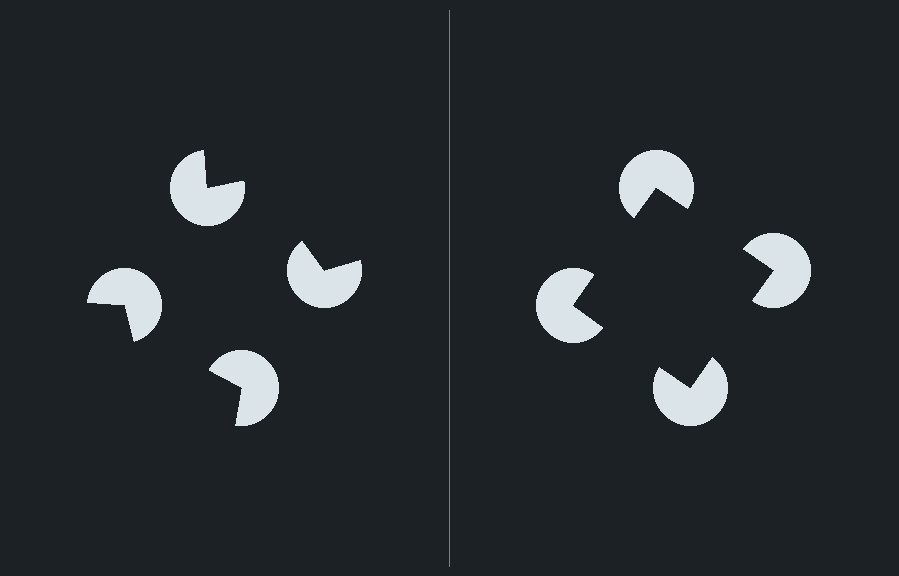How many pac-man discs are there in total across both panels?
8 — 4 on each side.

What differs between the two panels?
The pac-man discs are positioned identically on both sides; only the wedge orientations differ. On the right they align to a square; on the left they are misaligned.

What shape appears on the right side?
An illusory square.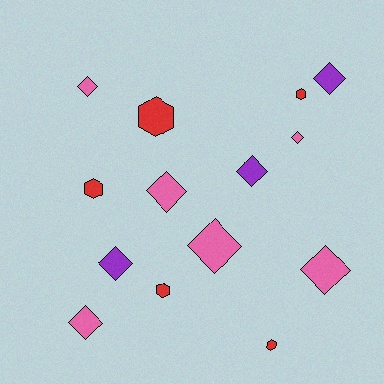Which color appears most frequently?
Pink, with 6 objects.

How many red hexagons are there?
There are 5 red hexagons.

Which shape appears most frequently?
Diamond, with 9 objects.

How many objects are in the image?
There are 14 objects.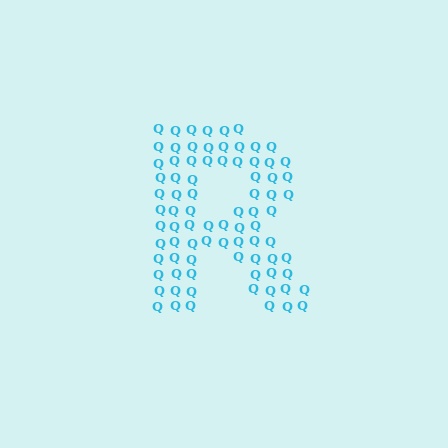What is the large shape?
The large shape is the letter R.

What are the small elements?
The small elements are letter Q's.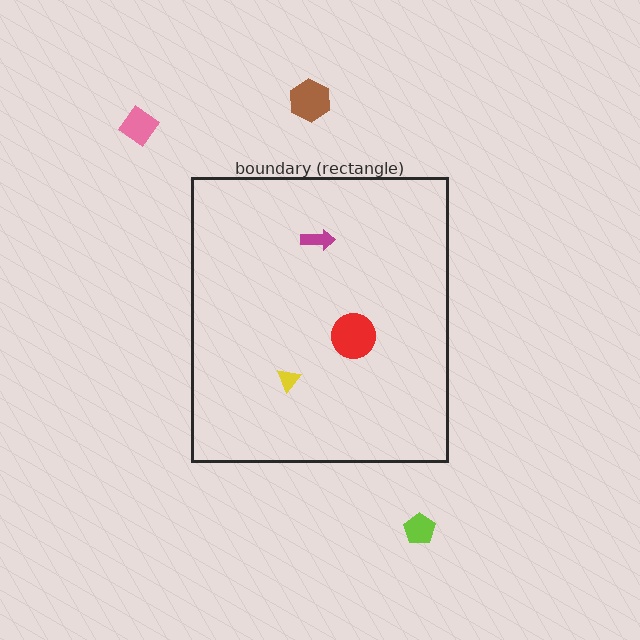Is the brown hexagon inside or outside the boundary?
Outside.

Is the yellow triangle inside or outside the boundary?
Inside.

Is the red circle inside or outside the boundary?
Inside.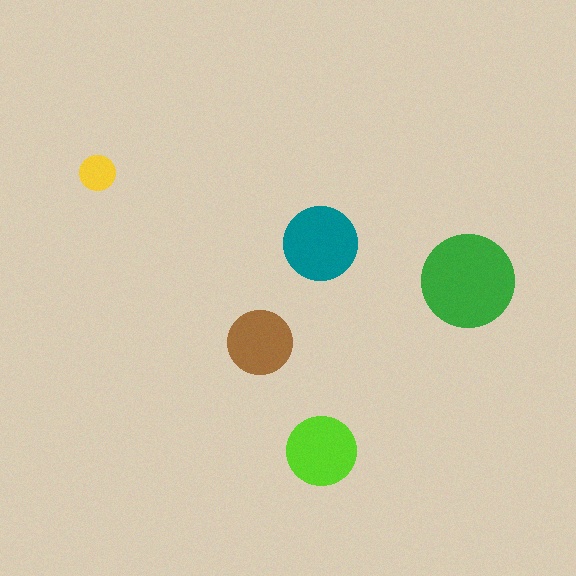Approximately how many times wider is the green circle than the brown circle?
About 1.5 times wider.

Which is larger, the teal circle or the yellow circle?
The teal one.